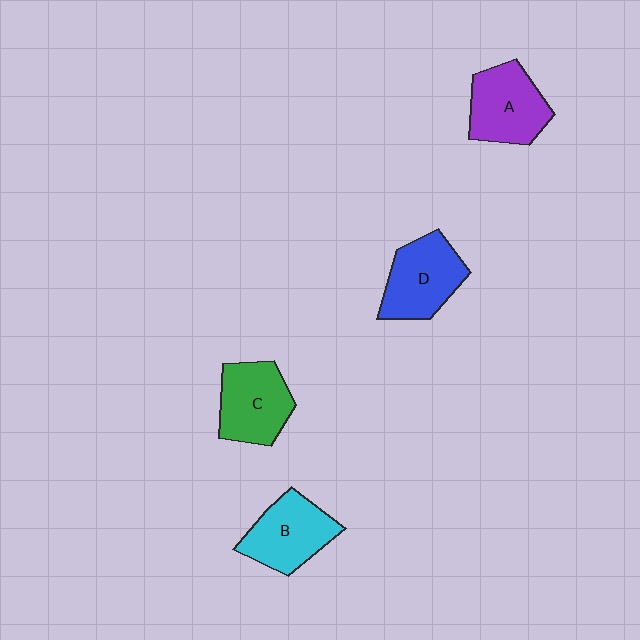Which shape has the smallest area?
Shape B (cyan).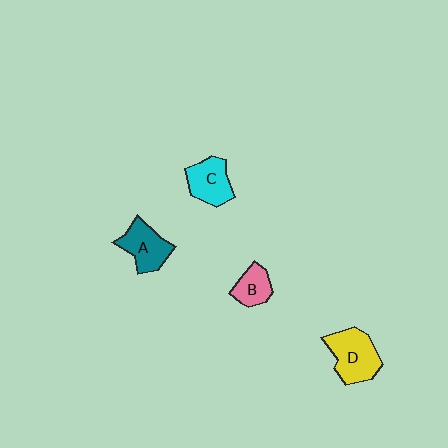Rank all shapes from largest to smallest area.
From largest to smallest: D (yellow), A (teal), C (cyan), B (pink).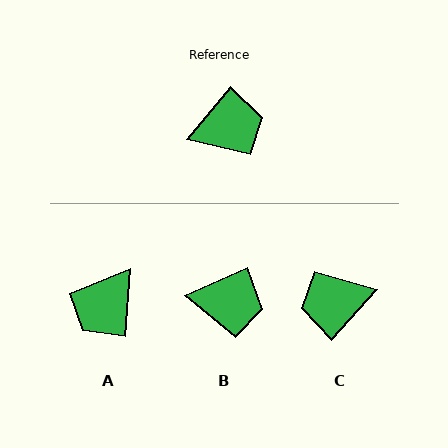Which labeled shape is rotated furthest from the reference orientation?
C, about 177 degrees away.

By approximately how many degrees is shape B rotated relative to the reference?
Approximately 26 degrees clockwise.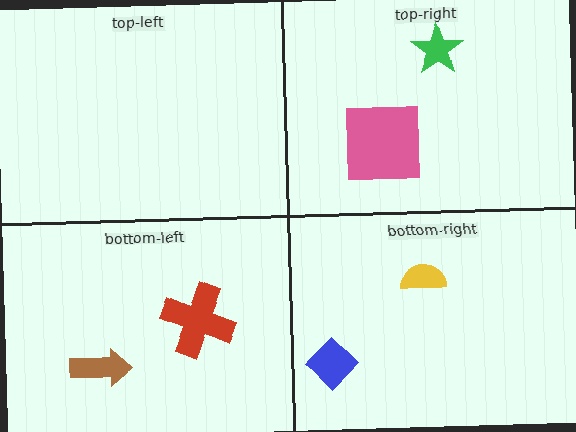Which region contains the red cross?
The bottom-left region.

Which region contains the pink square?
The top-right region.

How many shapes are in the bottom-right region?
2.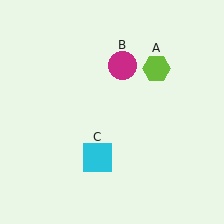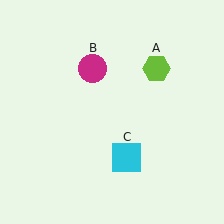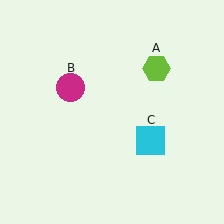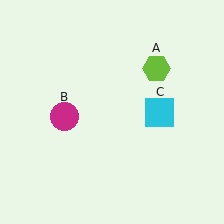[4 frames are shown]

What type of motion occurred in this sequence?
The magenta circle (object B), cyan square (object C) rotated counterclockwise around the center of the scene.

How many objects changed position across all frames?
2 objects changed position: magenta circle (object B), cyan square (object C).